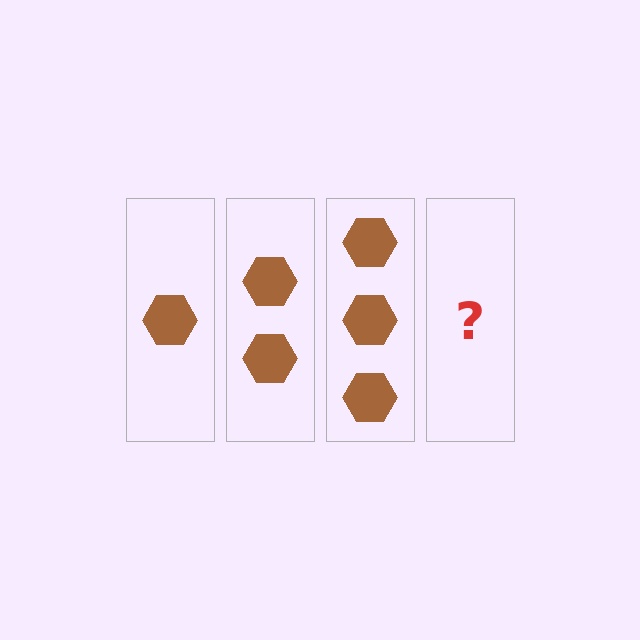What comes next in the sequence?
The next element should be 4 hexagons.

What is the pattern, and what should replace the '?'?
The pattern is that each step adds one more hexagon. The '?' should be 4 hexagons.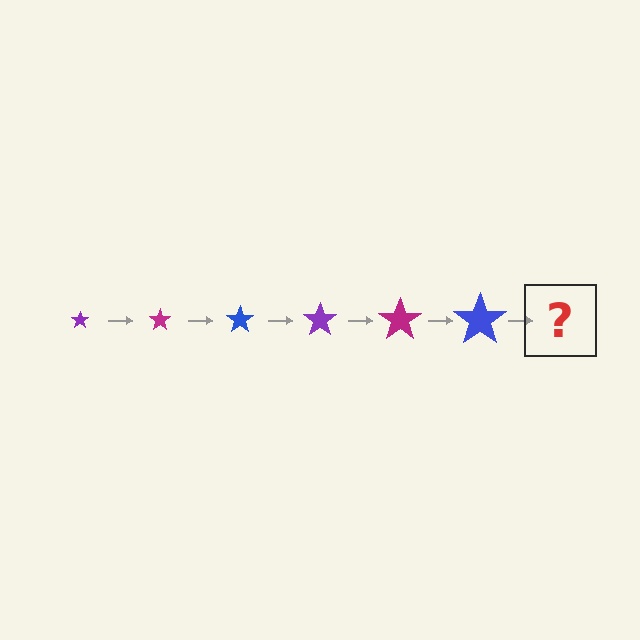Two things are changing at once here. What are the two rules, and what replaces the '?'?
The two rules are that the star grows larger each step and the color cycles through purple, magenta, and blue. The '?' should be a purple star, larger than the previous one.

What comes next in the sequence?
The next element should be a purple star, larger than the previous one.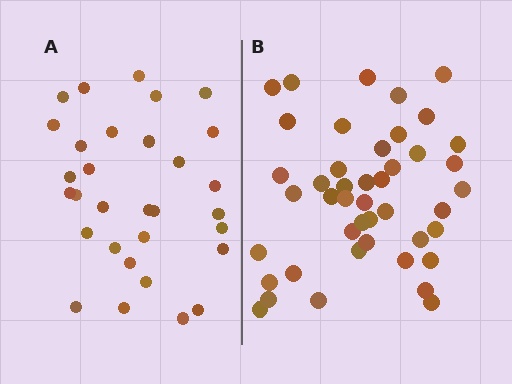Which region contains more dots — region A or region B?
Region B (the right region) has more dots.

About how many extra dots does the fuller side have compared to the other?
Region B has approximately 15 more dots than region A.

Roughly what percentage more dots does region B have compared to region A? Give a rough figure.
About 40% more.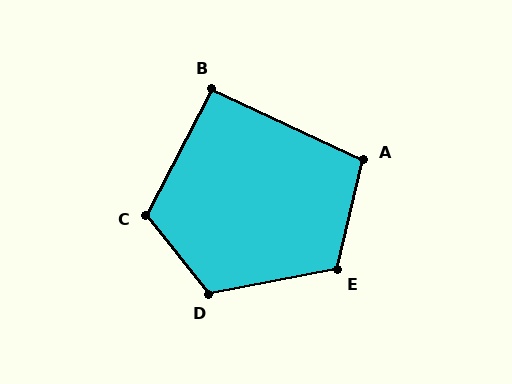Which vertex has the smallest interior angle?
B, at approximately 93 degrees.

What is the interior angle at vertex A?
Approximately 101 degrees (obtuse).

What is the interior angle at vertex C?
Approximately 114 degrees (obtuse).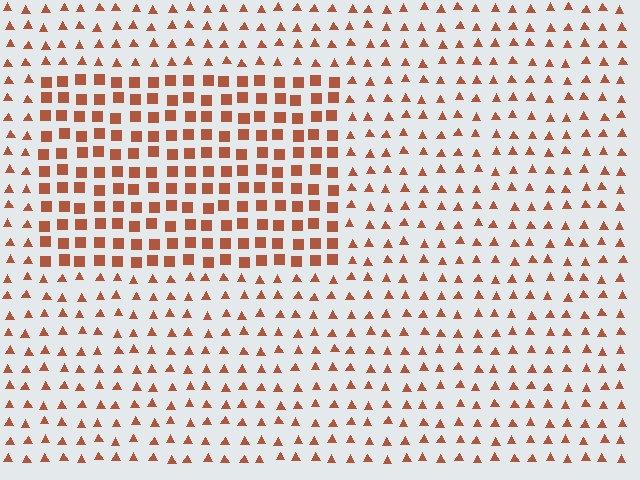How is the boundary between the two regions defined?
The boundary is defined by a change in element shape: squares inside vs. triangles outside. All elements share the same color and spacing.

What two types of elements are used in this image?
The image uses squares inside the rectangle region and triangles outside it.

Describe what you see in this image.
The image is filled with small brown elements arranged in a uniform grid. A rectangle-shaped region contains squares, while the surrounding area contains triangles. The boundary is defined purely by the change in element shape.